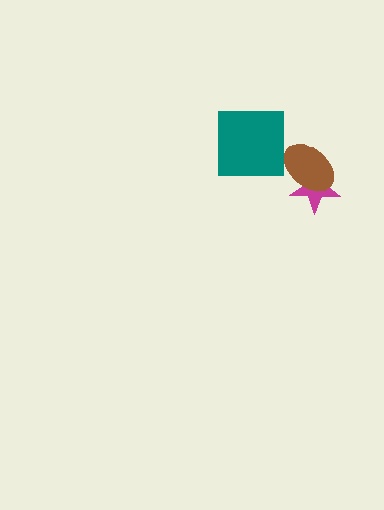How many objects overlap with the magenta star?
1 object overlaps with the magenta star.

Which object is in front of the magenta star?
The brown ellipse is in front of the magenta star.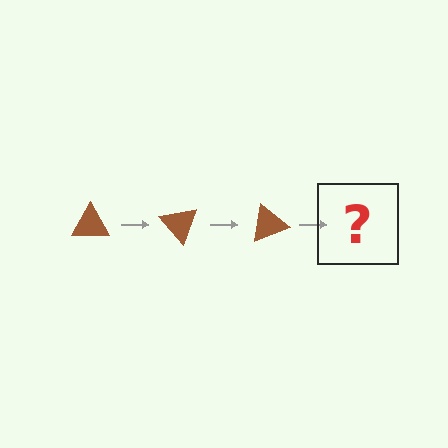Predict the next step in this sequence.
The next step is a brown triangle rotated 150 degrees.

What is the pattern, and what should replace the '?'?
The pattern is that the triangle rotates 50 degrees each step. The '?' should be a brown triangle rotated 150 degrees.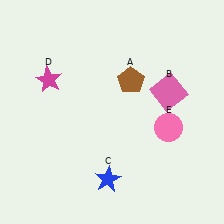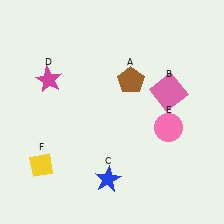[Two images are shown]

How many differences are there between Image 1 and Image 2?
There is 1 difference between the two images.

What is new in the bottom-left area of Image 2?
A yellow diamond (F) was added in the bottom-left area of Image 2.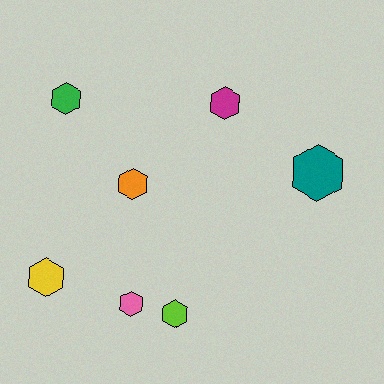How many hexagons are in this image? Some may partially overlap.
There are 7 hexagons.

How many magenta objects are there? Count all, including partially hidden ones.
There is 1 magenta object.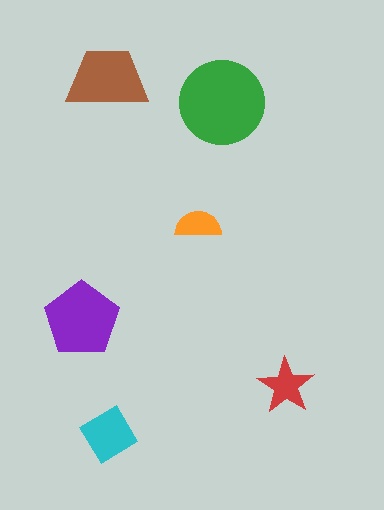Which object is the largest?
The green circle.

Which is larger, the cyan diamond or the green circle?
The green circle.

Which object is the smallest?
The orange semicircle.